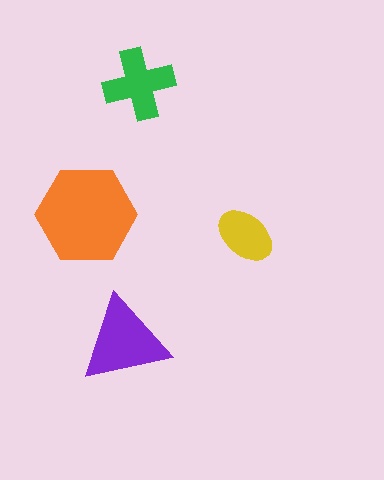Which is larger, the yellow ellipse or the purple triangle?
The purple triangle.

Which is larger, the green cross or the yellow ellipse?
The green cross.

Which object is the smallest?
The yellow ellipse.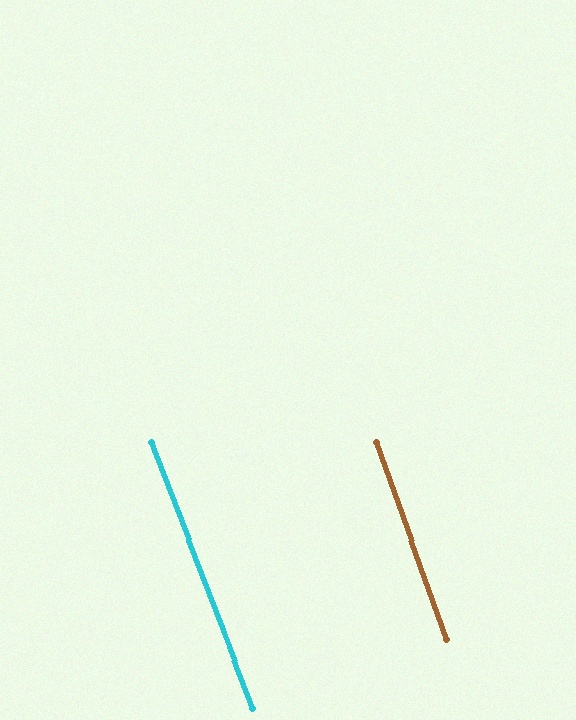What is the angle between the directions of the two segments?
Approximately 1 degree.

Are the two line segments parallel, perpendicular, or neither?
Parallel — their directions differ by only 1.5°.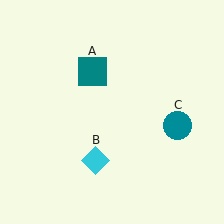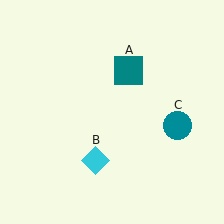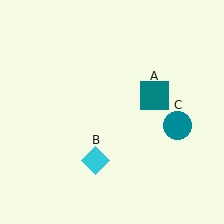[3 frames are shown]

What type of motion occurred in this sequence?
The teal square (object A) rotated clockwise around the center of the scene.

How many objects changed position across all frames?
1 object changed position: teal square (object A).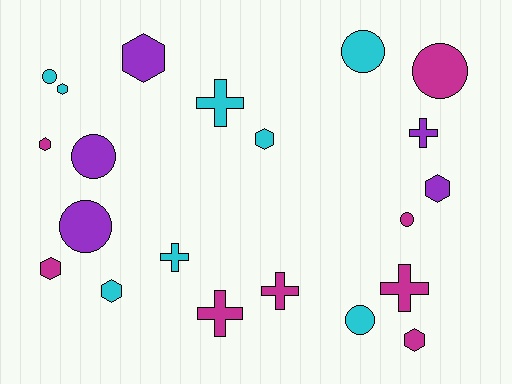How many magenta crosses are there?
There are 3 magenta crosses.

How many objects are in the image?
There are 21 objects.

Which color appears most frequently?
Magenta, with 8 objects.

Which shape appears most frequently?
Hexagon, with 8 objects.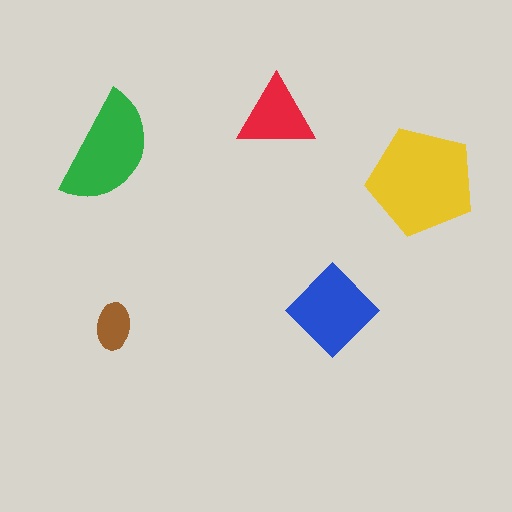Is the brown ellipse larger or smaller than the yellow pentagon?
Smaller.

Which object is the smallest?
The brown ellipse.